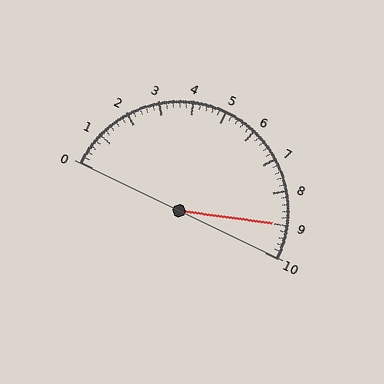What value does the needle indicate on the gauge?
The needle indicates approximately 9.0.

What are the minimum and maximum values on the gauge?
The gauge ranges from 0 to 10.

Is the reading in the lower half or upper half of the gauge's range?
The reading is in the upper half of the range (0 to 10).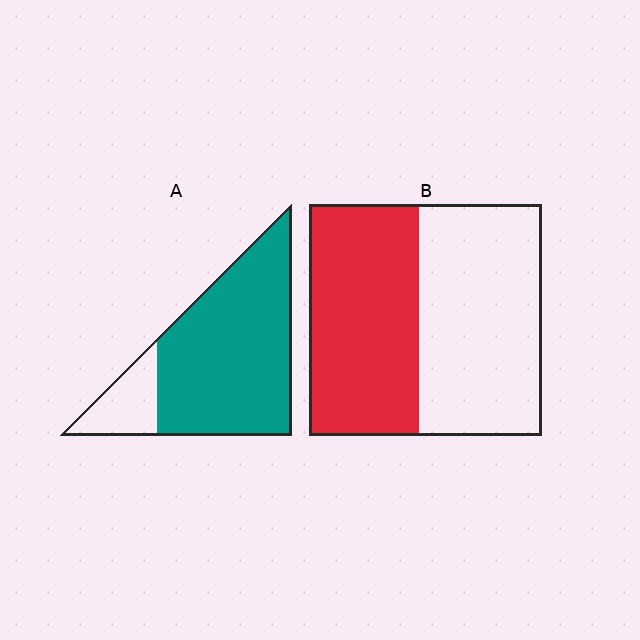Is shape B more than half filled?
Roughly half.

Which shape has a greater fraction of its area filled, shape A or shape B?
Shape A.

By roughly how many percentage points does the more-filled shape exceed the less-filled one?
By roughly 35 percentage points (A over B).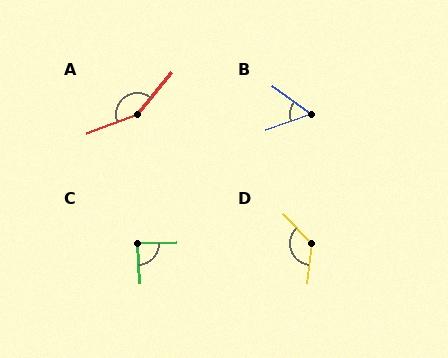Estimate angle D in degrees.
Approximately 130 degrees.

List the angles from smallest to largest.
B (56°), C (88°), D (130°), A (150°).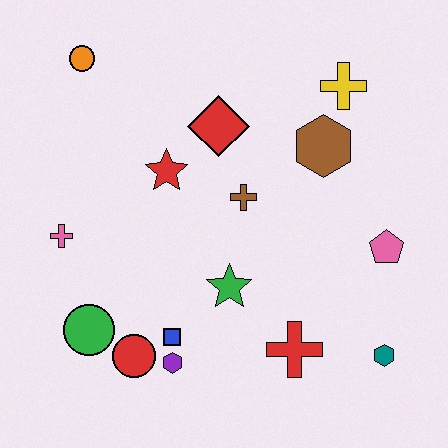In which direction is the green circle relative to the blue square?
The green circle is to the left of the blue square.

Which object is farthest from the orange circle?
The teal hexagon is farthest from the orange circle.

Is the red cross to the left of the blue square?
No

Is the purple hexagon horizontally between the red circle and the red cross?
Yes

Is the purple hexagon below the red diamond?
Yes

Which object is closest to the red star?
The red diamond is closest to the red star.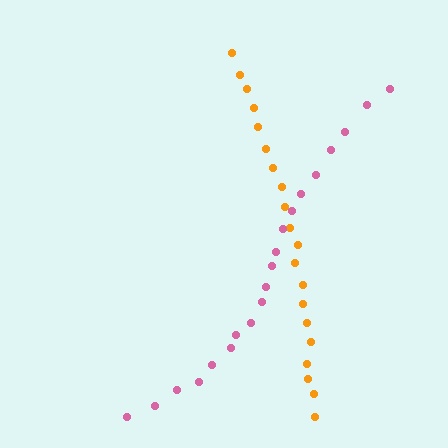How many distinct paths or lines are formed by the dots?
There are 2 distinct paths.